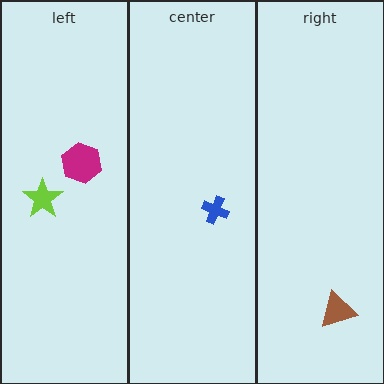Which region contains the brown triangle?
The right region.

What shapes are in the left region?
The magenta hexagon, the lime star.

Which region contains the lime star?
The left region.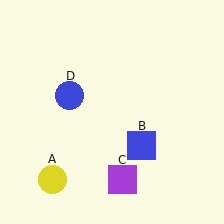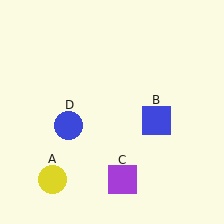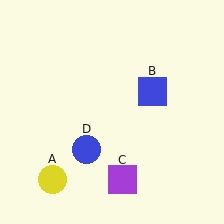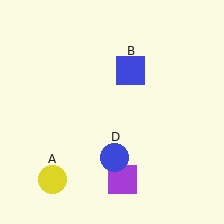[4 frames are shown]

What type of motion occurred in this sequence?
The blue square (object B), blue circle (object D) rotated counterclockwise around the center of the scene.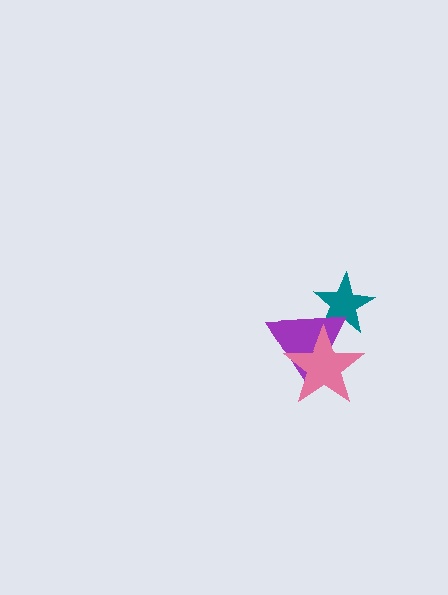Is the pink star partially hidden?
No, no other shape covers it.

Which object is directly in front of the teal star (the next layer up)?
The purple triangle is directly in front of the teal star.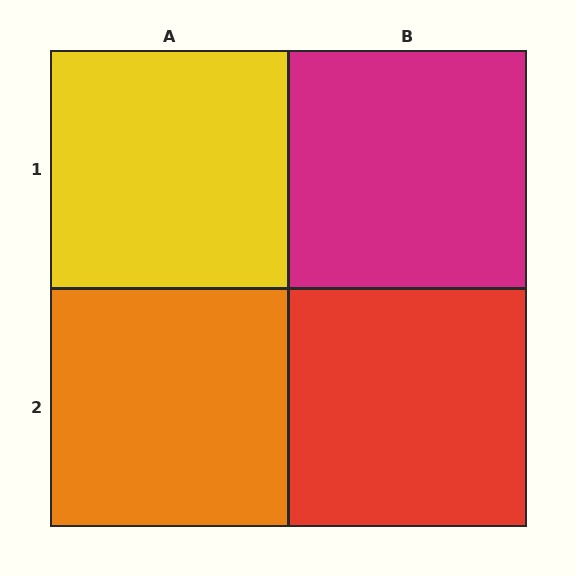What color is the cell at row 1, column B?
Magenta.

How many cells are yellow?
1 cell is yellow.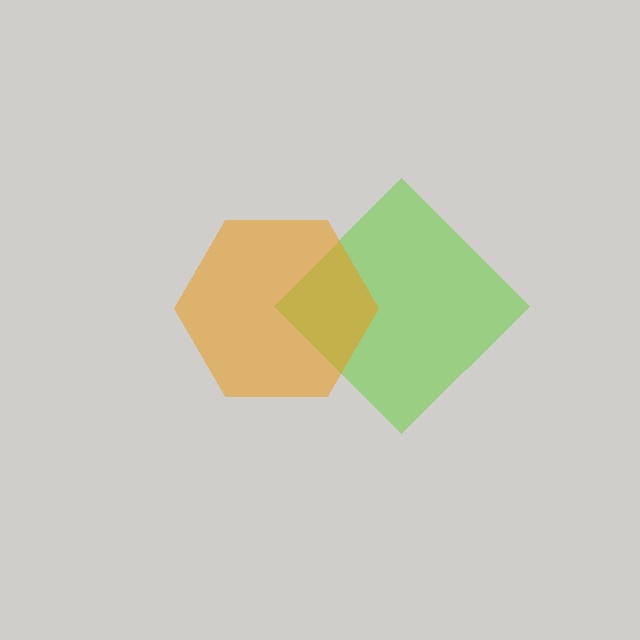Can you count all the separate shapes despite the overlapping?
Yes, there are 2 separate shapes.